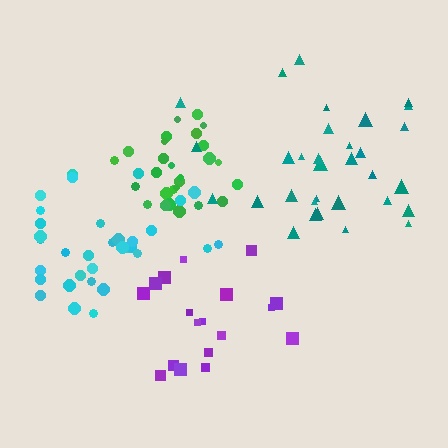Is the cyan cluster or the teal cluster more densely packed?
Cyan.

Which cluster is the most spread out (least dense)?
Teal.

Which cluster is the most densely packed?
Green.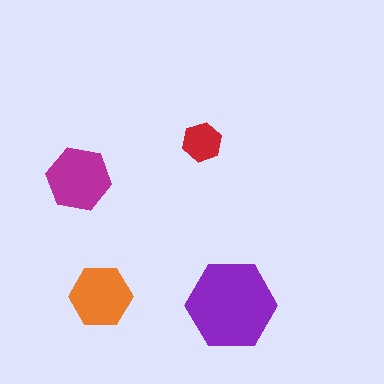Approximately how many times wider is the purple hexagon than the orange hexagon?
About 1.5 times wider.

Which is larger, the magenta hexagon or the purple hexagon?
The purple one.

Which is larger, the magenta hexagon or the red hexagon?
The magenta one.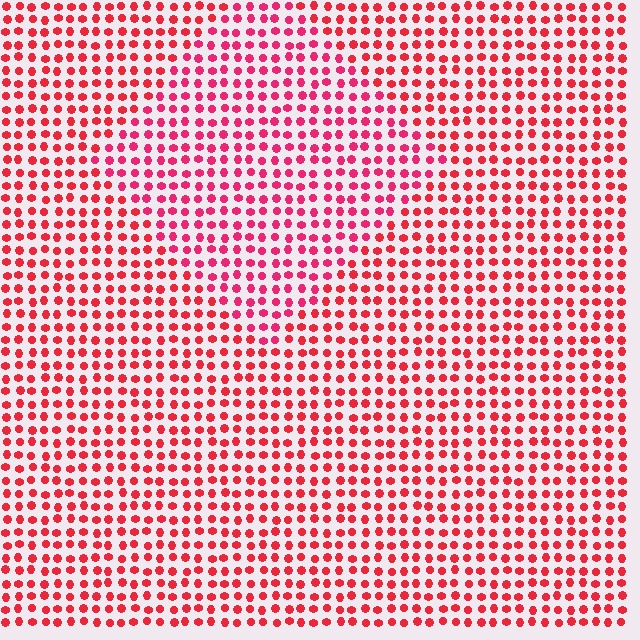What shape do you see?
I see a diamond.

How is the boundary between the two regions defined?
The boundary is defined purely by a slight shift in hue (about 17 degrees). Spacing, size, and orientation are identical on both sides.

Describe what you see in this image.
The image is filled with small red elements in a uniform arrangement. A diamond-shaped region is visible where the elements are tinted to a slightly different hue, forming a subtle color boundary.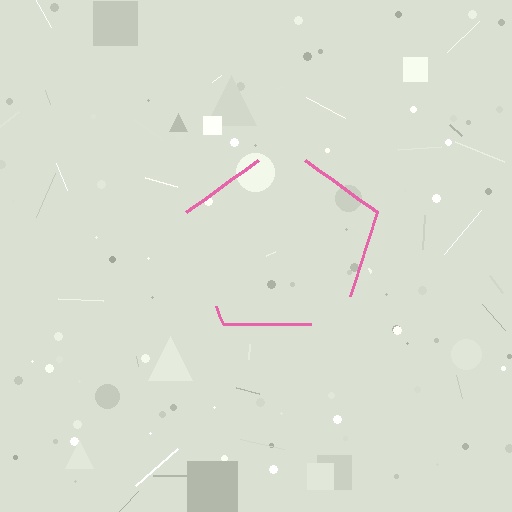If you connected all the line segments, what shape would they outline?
They would outline a pentagon.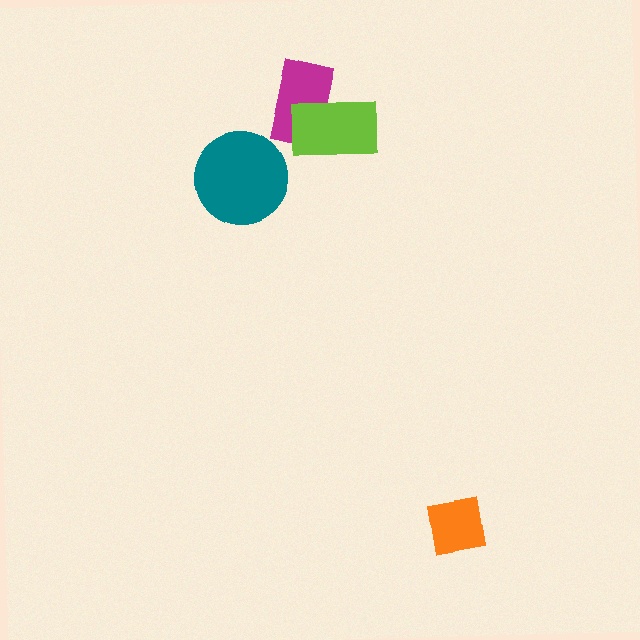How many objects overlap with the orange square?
0 objects overlap with the orange square.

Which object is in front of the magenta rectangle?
The lime rectangle is in front of the magenta rectangle.